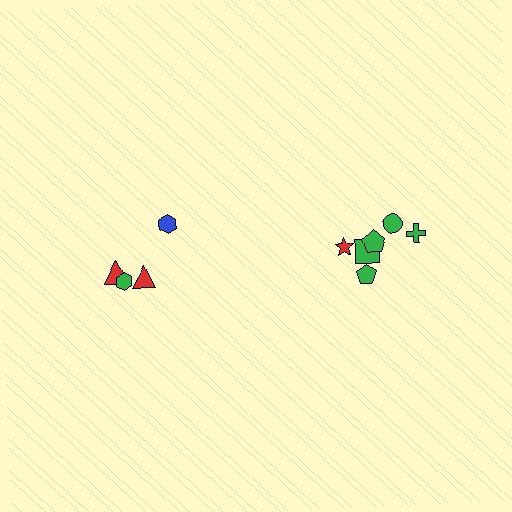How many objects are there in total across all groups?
There are 10 objects.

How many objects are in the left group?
There are 4 objects.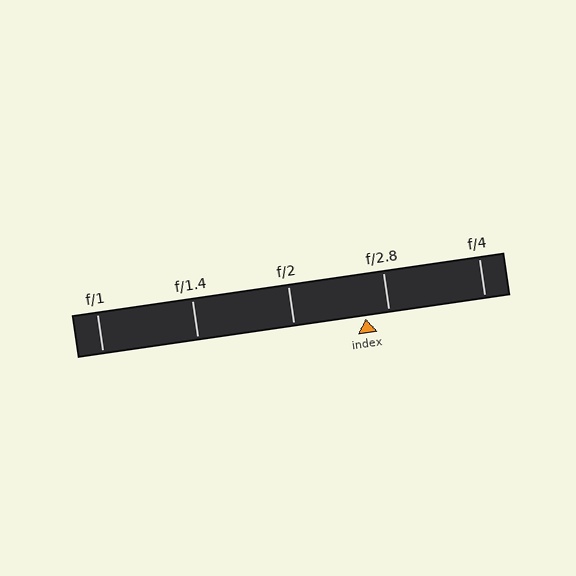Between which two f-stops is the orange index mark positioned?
The index mark is between f/2 and f/2.8.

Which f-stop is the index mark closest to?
The index mark is closest to f/2.8.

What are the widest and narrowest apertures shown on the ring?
The widest aperture shown is f/1 and the narrowest is f/4.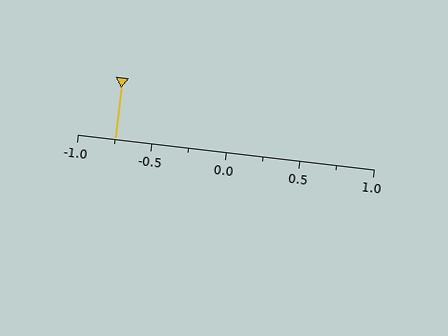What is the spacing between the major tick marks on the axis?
The major ticks are spaced 0.5 apart.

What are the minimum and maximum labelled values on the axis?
The axis runs from -1.0 to 1.0.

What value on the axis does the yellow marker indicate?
The marker indicates approximately -0.75.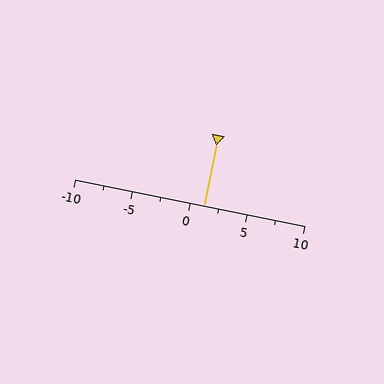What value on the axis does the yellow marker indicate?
The marker indicates approximately 1.2.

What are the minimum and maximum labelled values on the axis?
The axis runs from -10 to 10.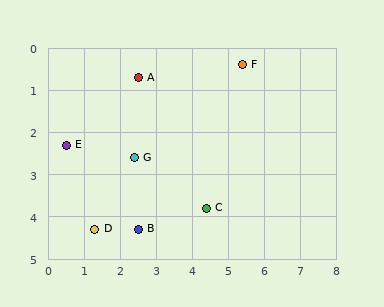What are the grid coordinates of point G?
Point G is at approximately (2.4, 2.6).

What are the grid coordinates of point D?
Point D is at approximately (1.3, 4.3).